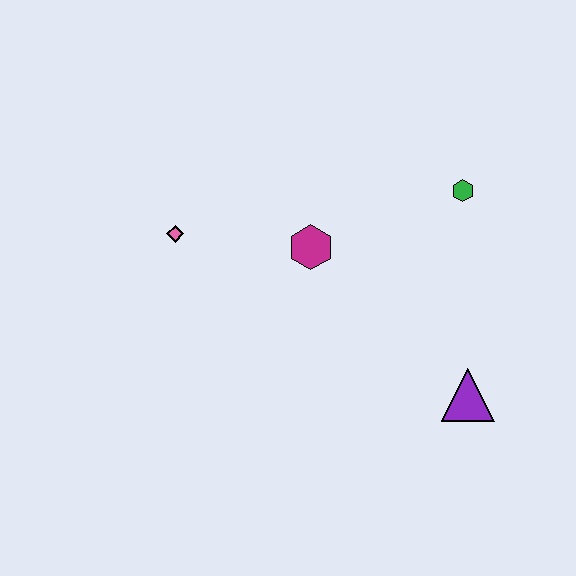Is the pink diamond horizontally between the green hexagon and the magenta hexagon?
No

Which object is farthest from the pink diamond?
The purple triangle is farthest from the pink diamond.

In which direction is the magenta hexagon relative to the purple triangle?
The magenta hexagon is to the left of the purple triangle.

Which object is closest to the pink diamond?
The magenta hexagon is closest to the pink diamond.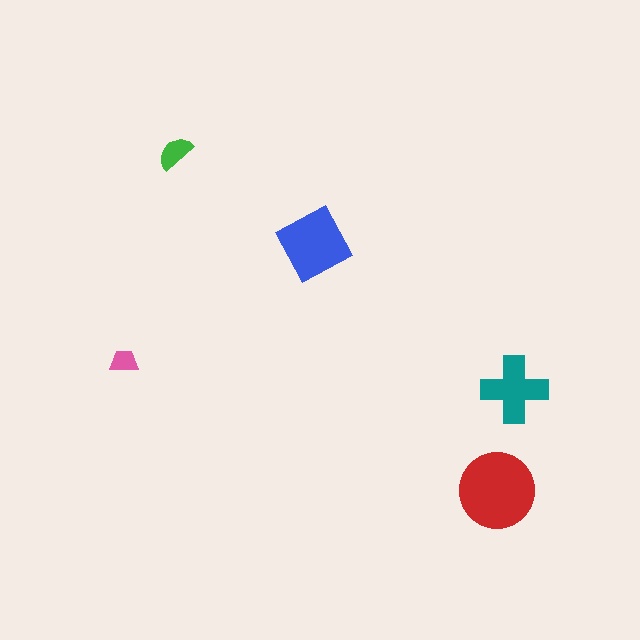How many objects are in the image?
There are 5 objects in the image.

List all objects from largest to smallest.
The red circle, the blue diamond, the teal cross, the green semicircle, the pink trapezoid.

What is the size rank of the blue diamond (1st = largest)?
2nd.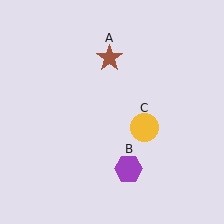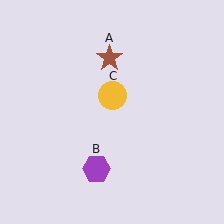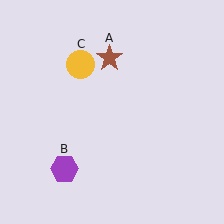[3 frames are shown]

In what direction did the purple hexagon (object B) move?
The purple hexagon (object B) moved left.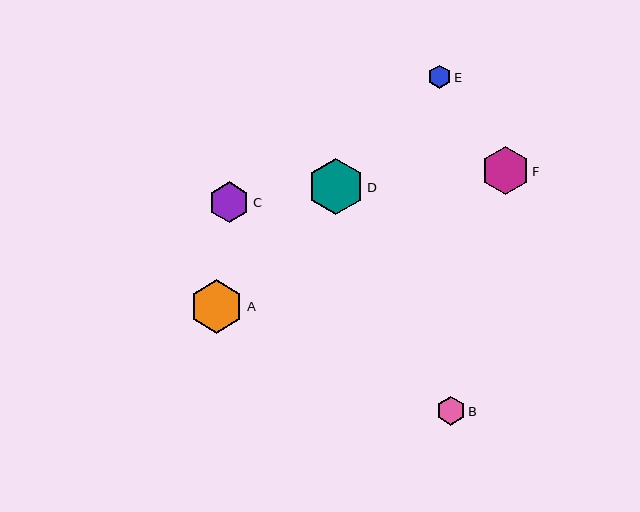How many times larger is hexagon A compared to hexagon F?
Hexagon A is approximately 1.1 times the size of hexagon F.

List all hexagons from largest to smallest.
From largest to smallest: D, A, F, C, B, E.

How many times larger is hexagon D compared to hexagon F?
Hexagon D is approximately 1.2 times the size of hexagon F.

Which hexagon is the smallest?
Hexagon E is the smallest with a size of approximately 23 pixels.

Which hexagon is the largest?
Hexagon D is the largest with a size of approximately 56 pixels.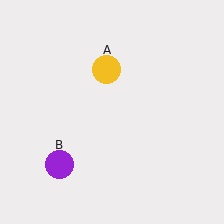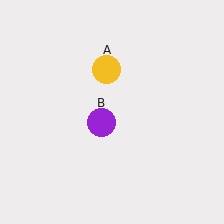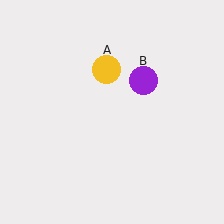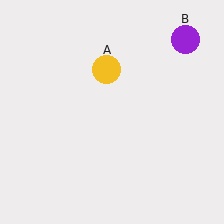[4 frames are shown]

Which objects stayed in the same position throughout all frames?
Yellow circle (object A) remained stationary.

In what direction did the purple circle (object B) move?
The purple circle (object B) moved up and to the right.